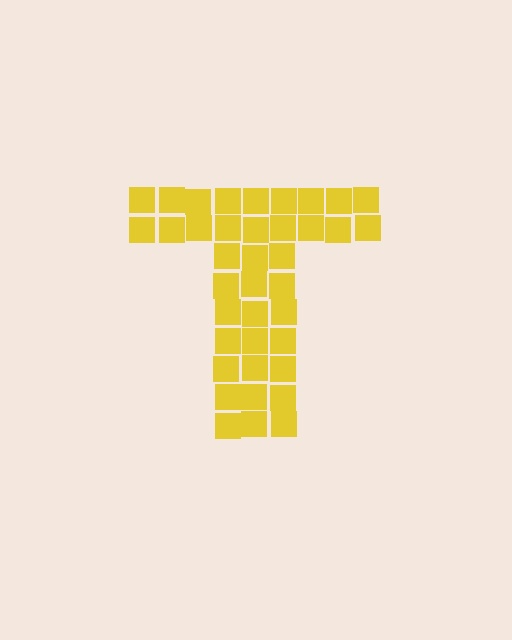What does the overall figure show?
The overall figure shows the letter T.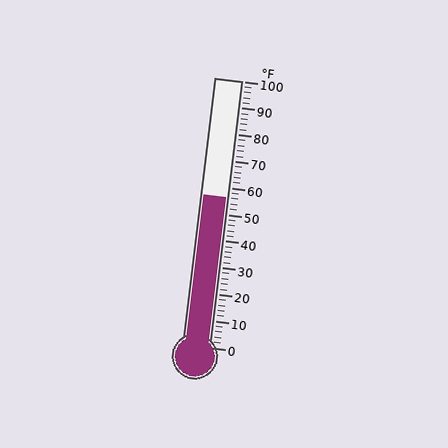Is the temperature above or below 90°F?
The temperature is below 90°F.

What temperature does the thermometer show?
The thermometer shows approximately 56°F.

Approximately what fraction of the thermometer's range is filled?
The thermometer is filled to approximately 55% of its range.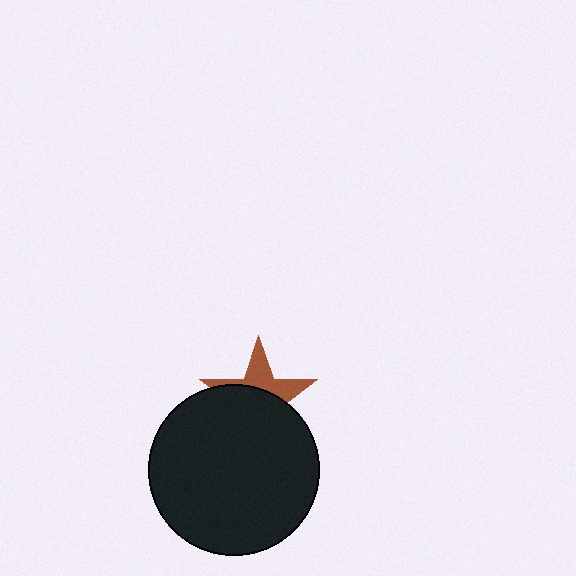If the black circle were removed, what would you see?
You would see the complete brown star.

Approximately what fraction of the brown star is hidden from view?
Roughly 61% of the brown star is hidden behind the black circle.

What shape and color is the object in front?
The object in front is a black circle.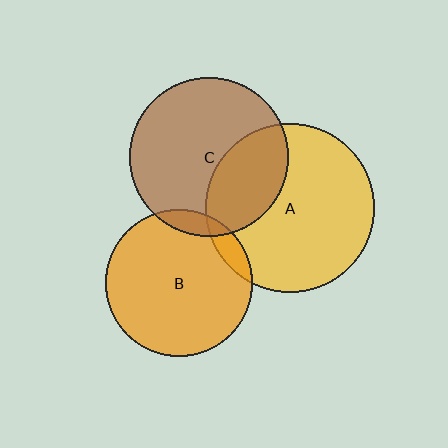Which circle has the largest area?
Circle A (yellow).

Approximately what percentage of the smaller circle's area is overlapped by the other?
Approximately 10%.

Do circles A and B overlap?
Yes.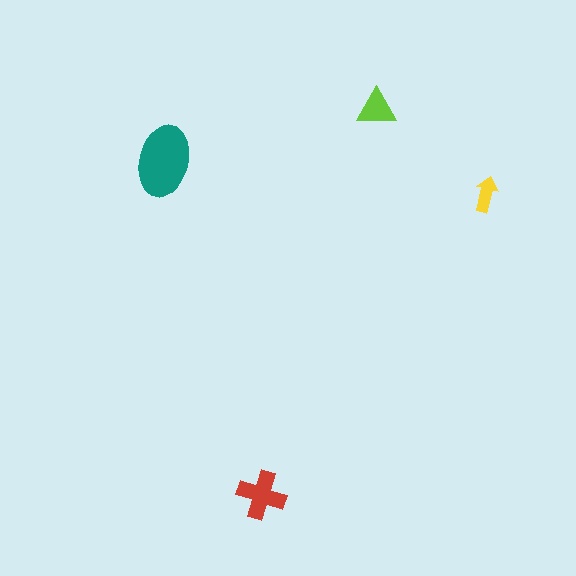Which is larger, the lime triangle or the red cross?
The red cross.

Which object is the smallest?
The yellow arrow.